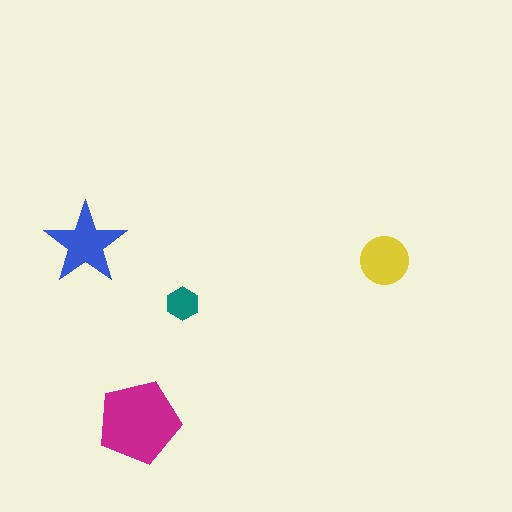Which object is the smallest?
The teal hexagon.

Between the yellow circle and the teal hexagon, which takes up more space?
The yellow circle.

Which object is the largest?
The magenta pentagon.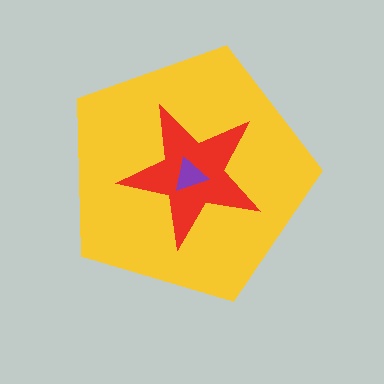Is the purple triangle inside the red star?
Yes.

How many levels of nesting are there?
3.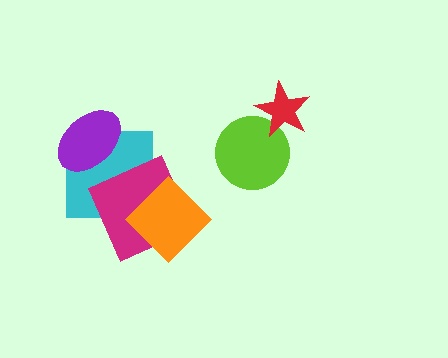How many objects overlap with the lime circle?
1 object overlaps with the lime circle.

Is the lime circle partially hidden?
Yes, it is partially covered by another shape.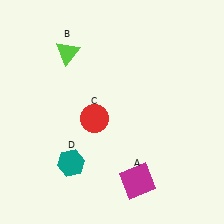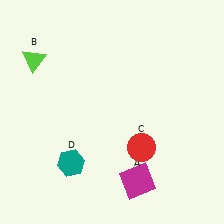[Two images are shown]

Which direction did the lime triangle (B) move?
The lime triangle (B) moved left.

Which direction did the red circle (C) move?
The red circle (C) moved right.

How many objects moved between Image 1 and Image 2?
2 objects moved between the two images.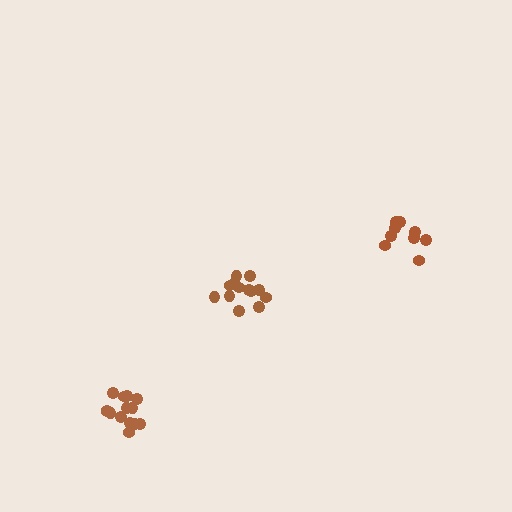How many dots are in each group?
Group 1: 13 dots, Group 2: 10 dots, Group 3: 14 dots (37 total).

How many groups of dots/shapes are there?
There are 3 groups.